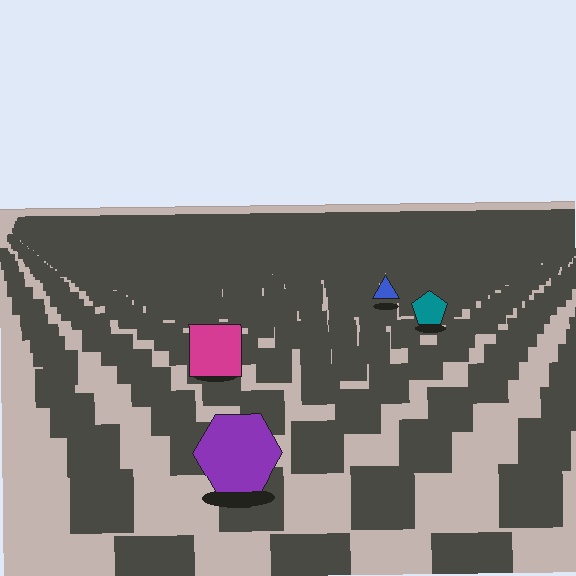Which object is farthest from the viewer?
The blue triangle is farthest from the viewer. It appears smaller and the ground texture around it is denser.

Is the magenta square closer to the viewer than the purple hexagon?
No. The purple hexagon is closer — you can tell from the texture gradient: the ground texture is coarser near it.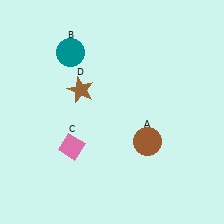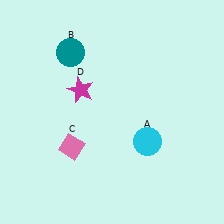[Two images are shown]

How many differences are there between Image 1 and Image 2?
There are 2 differences between the two images.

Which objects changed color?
A changed from brown to cyan. D changed from brown to magenta.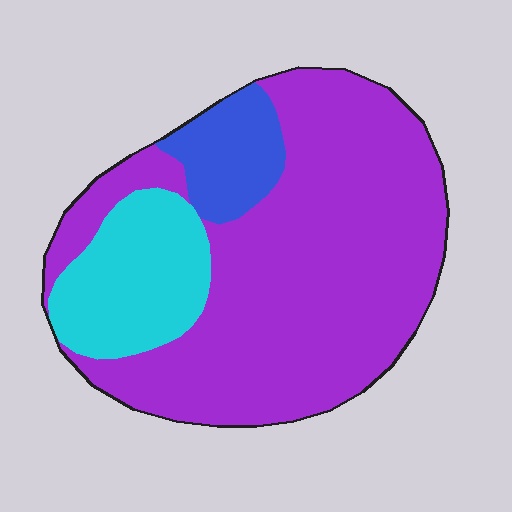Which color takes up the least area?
Blue, at roughly 10%.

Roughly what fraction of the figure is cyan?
Cyan covers around 20% of the figure.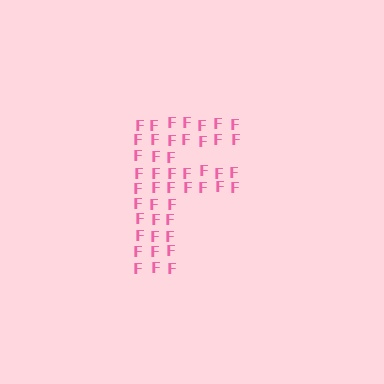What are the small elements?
The small elements are letter F's.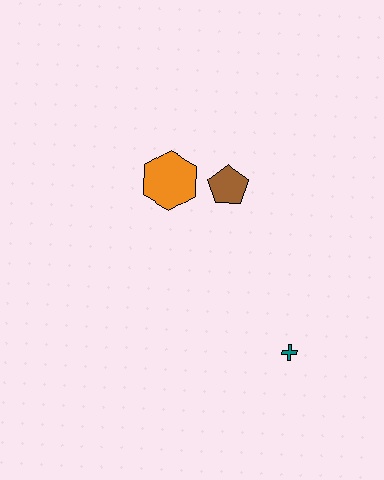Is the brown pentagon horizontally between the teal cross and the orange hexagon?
Yes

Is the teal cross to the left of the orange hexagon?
No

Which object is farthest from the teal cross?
The orange hexagon is farthest from the teal cross.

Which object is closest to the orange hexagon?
The brown pentagon is closest to the orange hexagon.